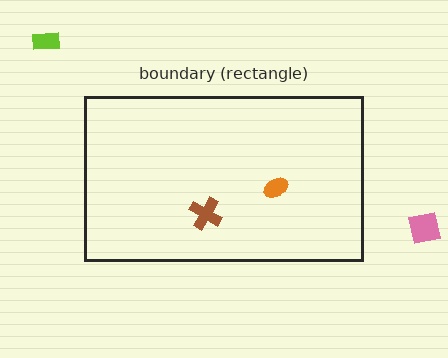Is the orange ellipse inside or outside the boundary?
Inside.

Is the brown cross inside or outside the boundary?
Inside.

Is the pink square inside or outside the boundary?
Outside.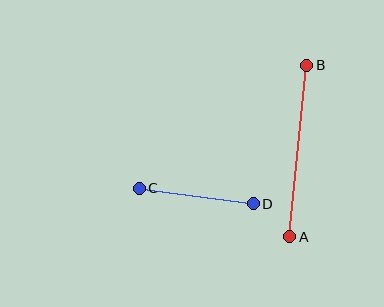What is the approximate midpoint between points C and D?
The midpoint is at approximately (196, 196) pixels.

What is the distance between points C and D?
The distance is approximately 115 pixels.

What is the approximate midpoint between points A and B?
The midpoint is at approximately (298, 151) pixels.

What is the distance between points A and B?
The distance is approximately 172 pixels.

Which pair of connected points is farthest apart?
Points A and B are farthest apart.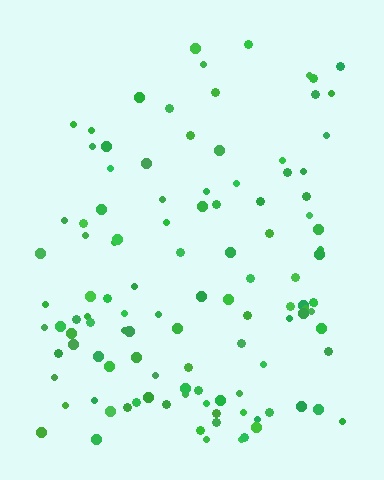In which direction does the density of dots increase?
From top to bottom, with the bottom side densest.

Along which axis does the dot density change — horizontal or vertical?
Vertical.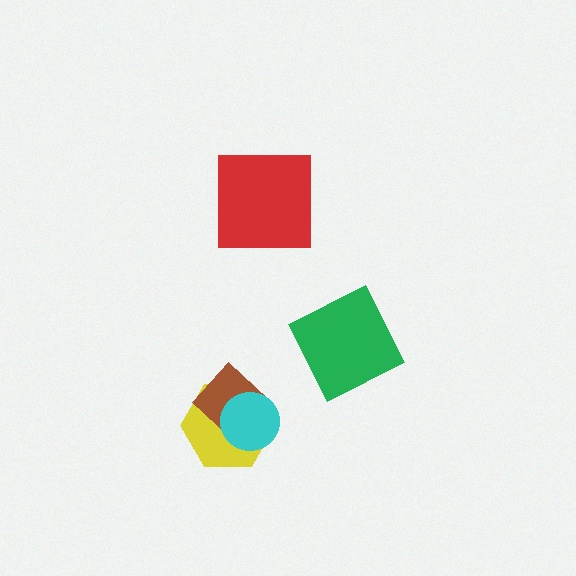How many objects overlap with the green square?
0 objects overlap with the green square.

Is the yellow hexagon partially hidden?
Yes, it is partially covered by another shape.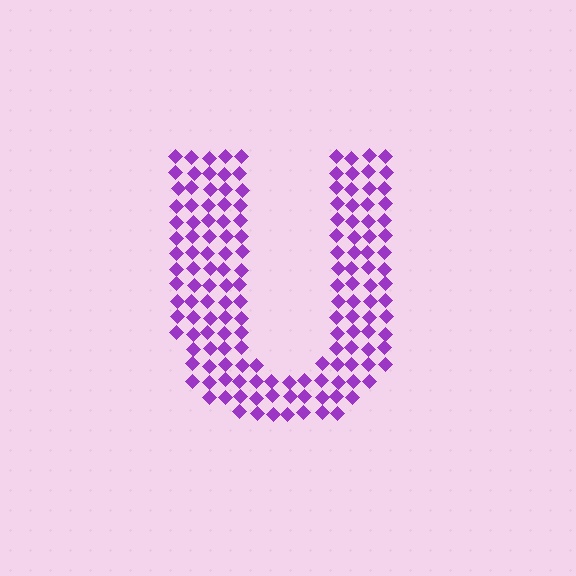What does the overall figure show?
The overall figure shows the letter U.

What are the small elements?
The small elements are diamonds.